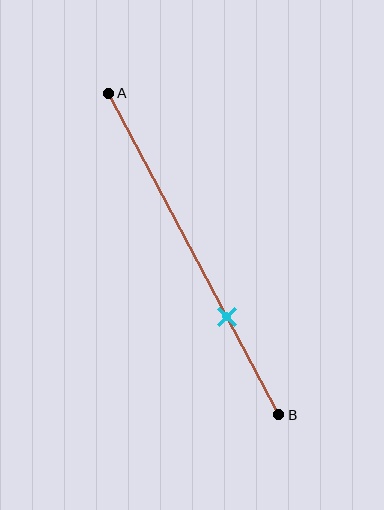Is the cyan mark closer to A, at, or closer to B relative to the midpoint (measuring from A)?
The cyan mark is closer to point B than the midpoint of segment AB.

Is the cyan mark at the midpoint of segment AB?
No, the mark is at about 70% from A, not at the 50% midpoint.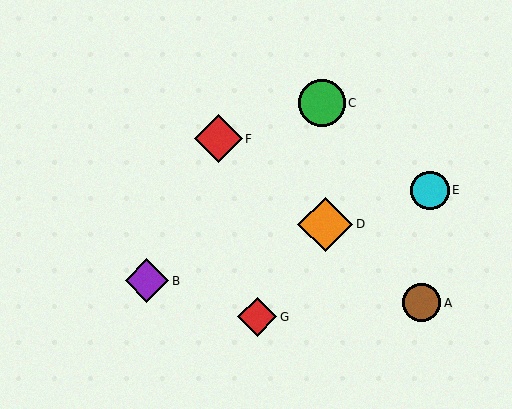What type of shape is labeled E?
Shape E is a cyan circle.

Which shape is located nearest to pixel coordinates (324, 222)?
The orange diamond (labeled D) at (325, 224) is nearest to that location.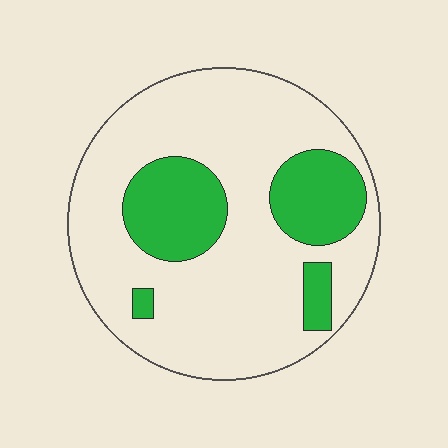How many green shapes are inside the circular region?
4.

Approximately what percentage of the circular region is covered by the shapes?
Approximately 25%.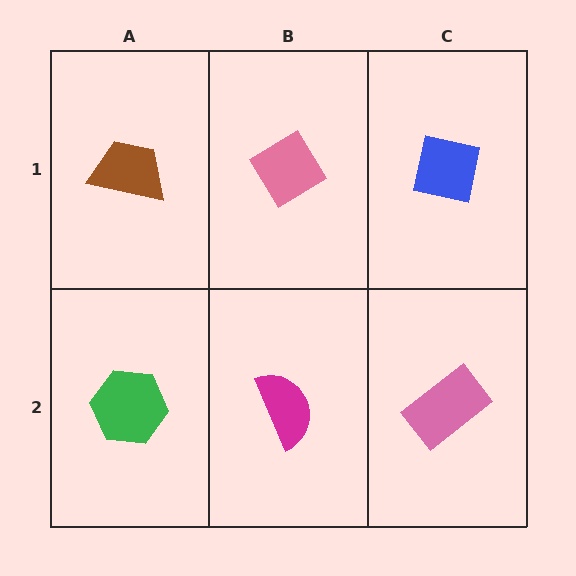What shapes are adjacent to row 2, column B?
A pink diamond (row 1, column B), a green hexagon (row 2, column A), a pink rectangle (row 2, column C).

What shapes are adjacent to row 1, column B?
A magenta semicircle (row 2, column B), a brown trapezoid (row 1, column A), a blue square (row 1, column C).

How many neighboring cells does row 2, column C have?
2.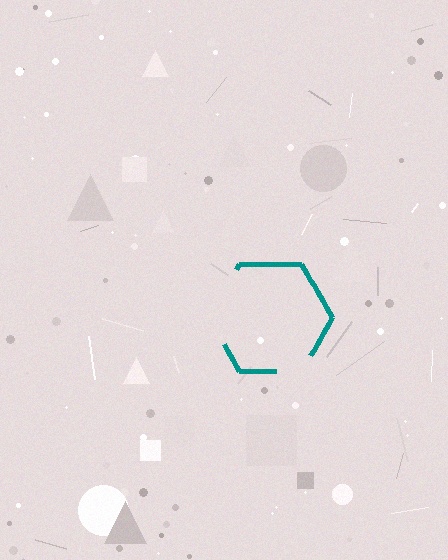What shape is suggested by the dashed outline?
The dashed outline suggests a hexagon.